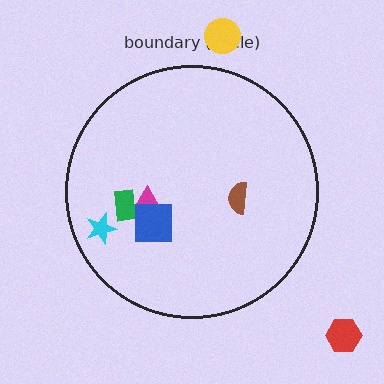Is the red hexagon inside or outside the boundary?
Outside.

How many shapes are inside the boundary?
5 inside, 2 outside.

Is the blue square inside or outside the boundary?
Inside.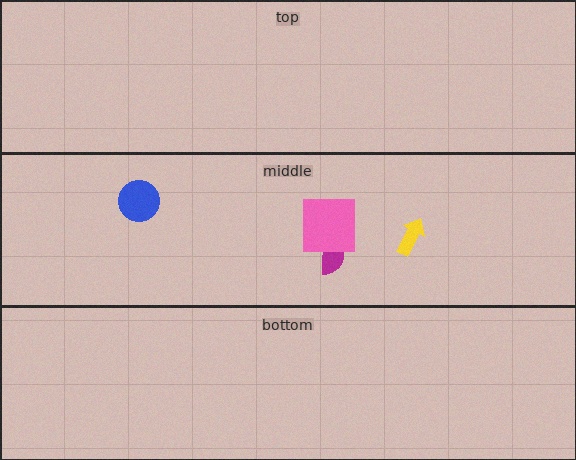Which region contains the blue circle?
The middle region.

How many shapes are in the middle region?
4.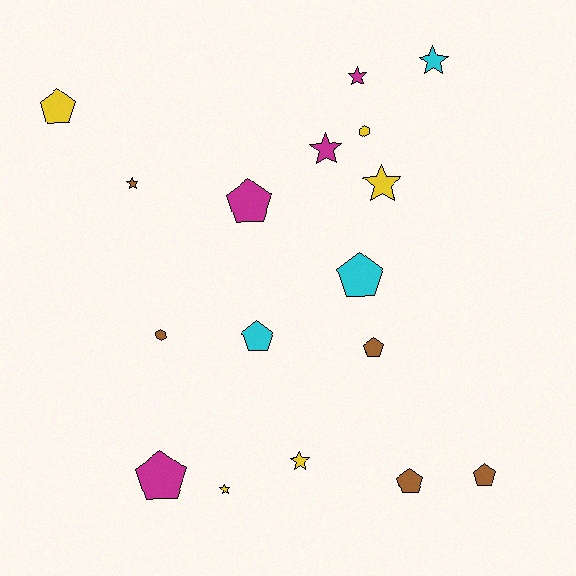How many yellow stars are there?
There are 3 yellow stars.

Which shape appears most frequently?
Pentagon, with 8 objects.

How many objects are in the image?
There are 17 objects.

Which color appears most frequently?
Brown, with 5 objects.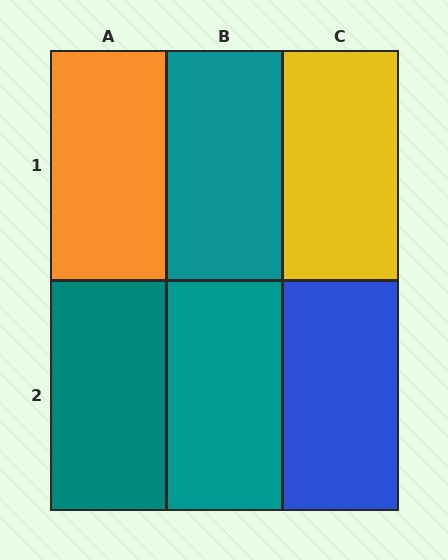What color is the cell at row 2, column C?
Blue.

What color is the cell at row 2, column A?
Teal.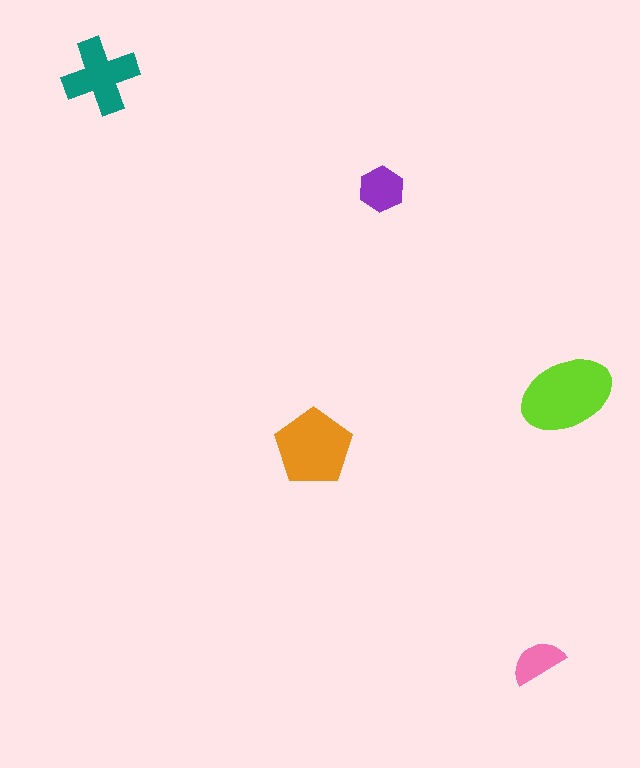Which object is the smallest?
The pink semicircle.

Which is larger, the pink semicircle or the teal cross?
The teal cross.